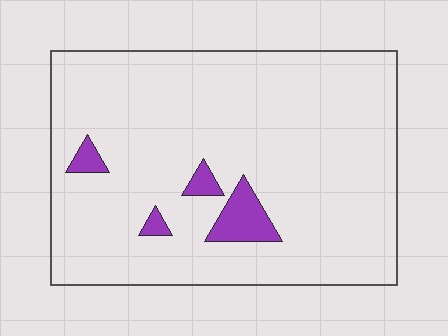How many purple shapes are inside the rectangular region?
4.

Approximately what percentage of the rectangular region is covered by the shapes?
Approximately 5%.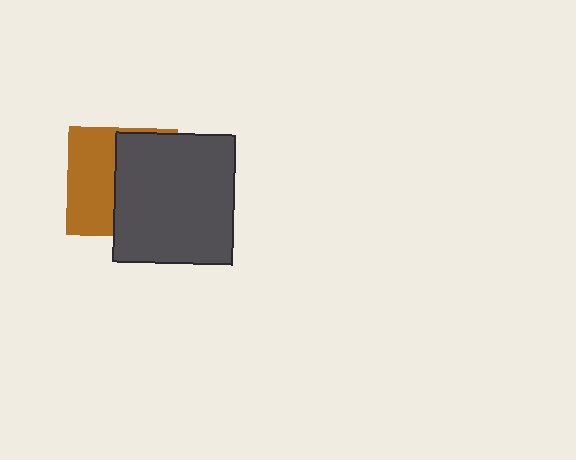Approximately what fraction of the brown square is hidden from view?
Roughly 54% of the brown square is hidden behind the dark gray rectangle.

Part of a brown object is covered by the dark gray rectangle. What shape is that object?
It is a square.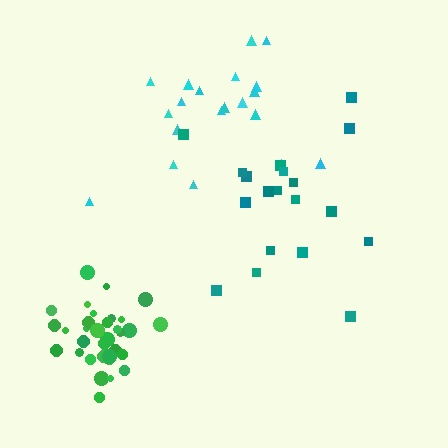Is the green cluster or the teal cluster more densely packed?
Green.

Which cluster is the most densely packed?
Green.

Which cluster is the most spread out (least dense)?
Cyan.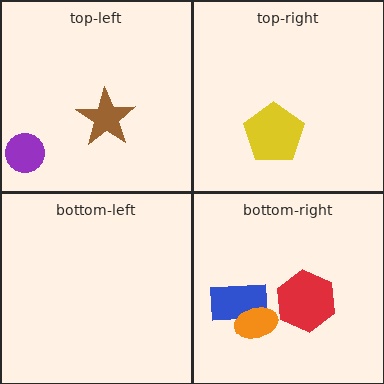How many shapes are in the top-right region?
1.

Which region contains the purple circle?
The top-left region.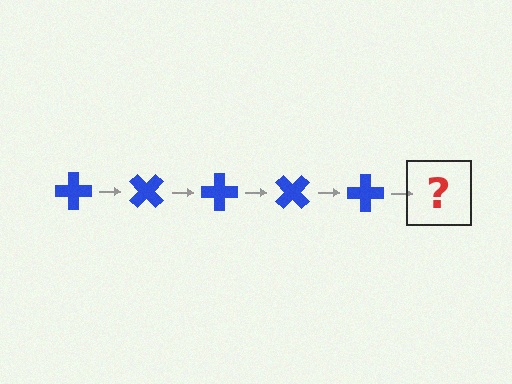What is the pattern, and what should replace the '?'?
The pattern is that the cross rotates 45 degrees each step. The '?' should be a blue cross rotated 225 degrees.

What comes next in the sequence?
The next element should be a blue cross rotated 225 degrees.